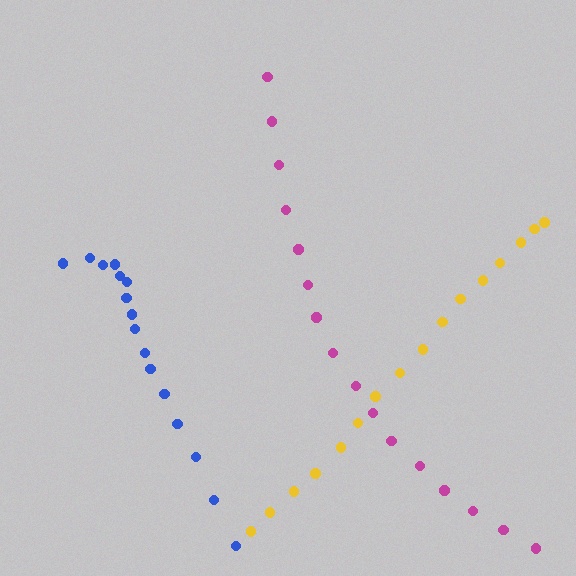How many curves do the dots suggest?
There are 3 distinct paths.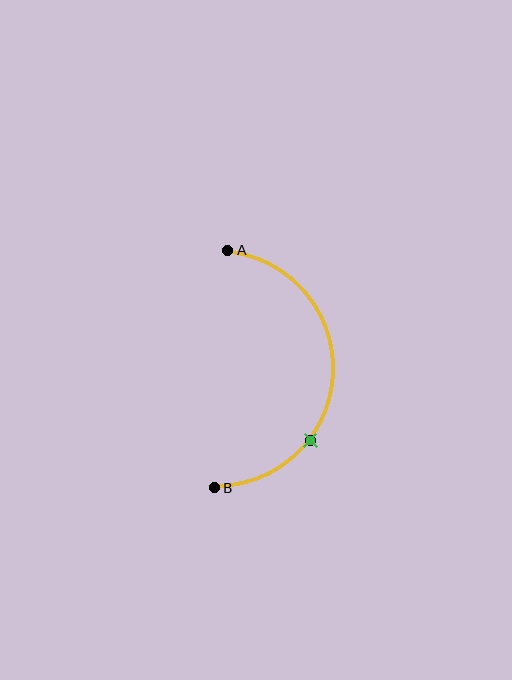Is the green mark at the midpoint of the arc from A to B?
No. The green mark lies on the arc but is closer to endpoint B. The arc midpoint would be at the point on the curve equidistant along the arc from both A and B.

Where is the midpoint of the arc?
The arc midpoint is the point on the curve farthest from the straight line joining A and B. It sits to the right of that line.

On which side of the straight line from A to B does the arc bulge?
The arc bulges to the right of the straight line connecting A and B.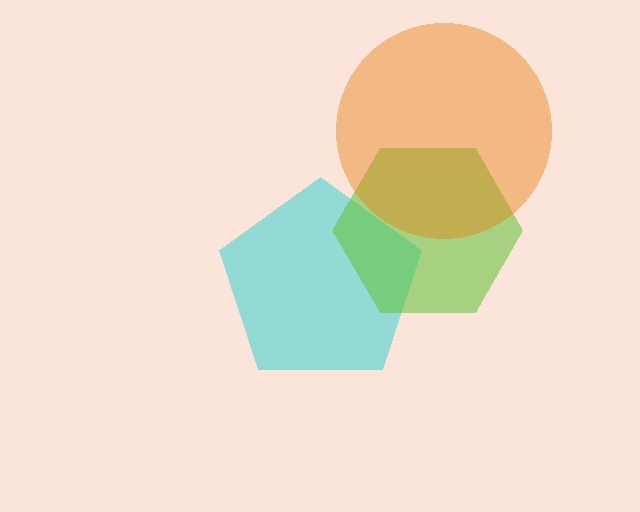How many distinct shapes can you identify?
There are 3 distinct shapes: a cyan pentagon, a lime hexagon, an orange circle.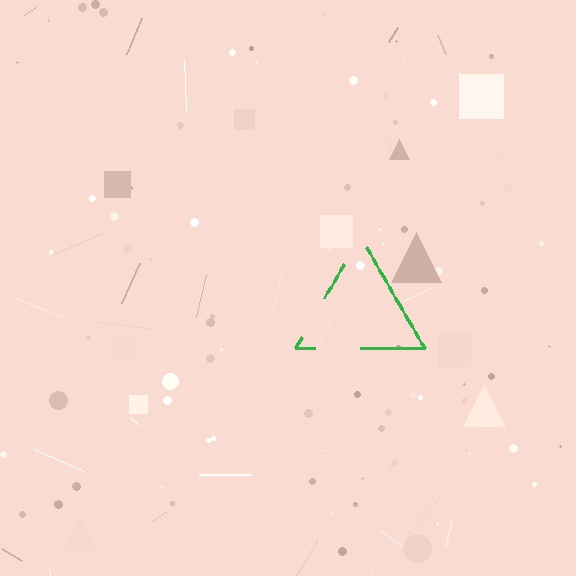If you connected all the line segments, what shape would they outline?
They would outline a triangle.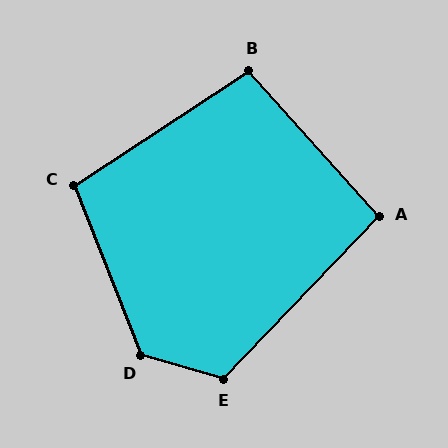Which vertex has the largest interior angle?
D, at approximately 128 degrees.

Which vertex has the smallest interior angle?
A, at approximately 95 degrees.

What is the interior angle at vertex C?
Approximately 102 degrees (obtuse).